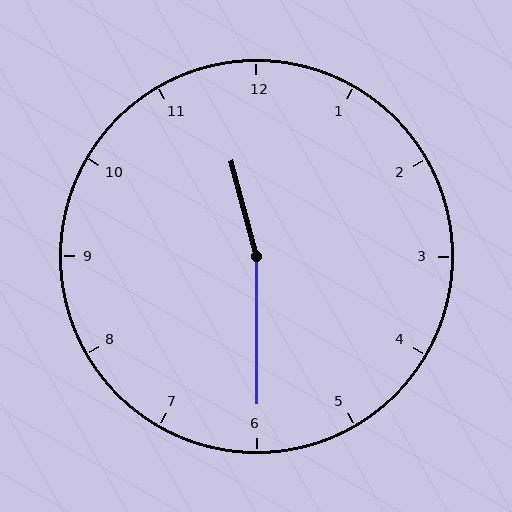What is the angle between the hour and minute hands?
Approximately 165 degrees.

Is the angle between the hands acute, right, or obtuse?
It is obtuse.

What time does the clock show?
11:30.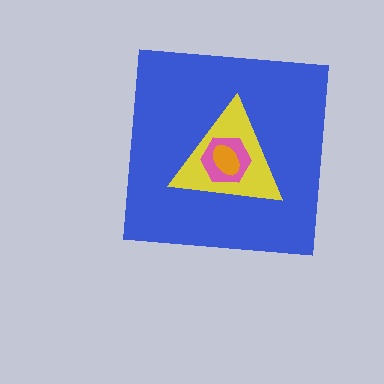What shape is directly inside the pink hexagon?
The orange ellipse.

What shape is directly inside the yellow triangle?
The pink hexagon.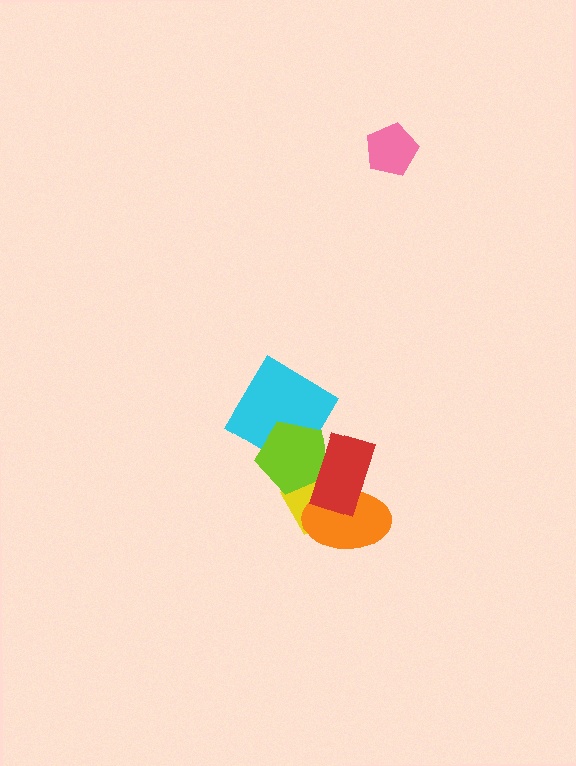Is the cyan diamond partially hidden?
Yes, it is partially covered by another shape.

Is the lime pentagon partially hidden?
Yes, it is partially covered by another shape.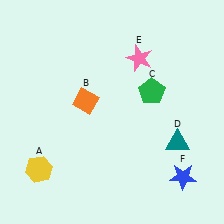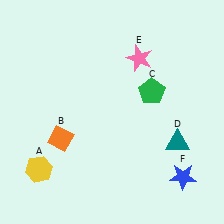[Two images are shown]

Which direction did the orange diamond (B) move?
The orange diamond (B) moved down.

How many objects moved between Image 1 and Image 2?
1 object moved between the two images.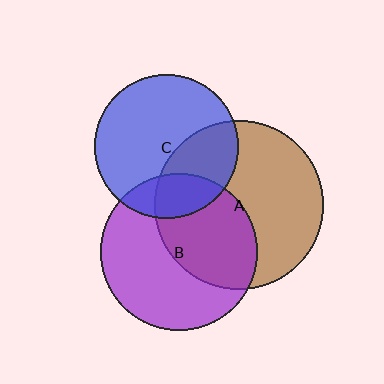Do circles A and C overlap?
Yes.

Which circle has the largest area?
Circle A (brown).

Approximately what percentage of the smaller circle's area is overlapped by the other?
Approximately 35%.